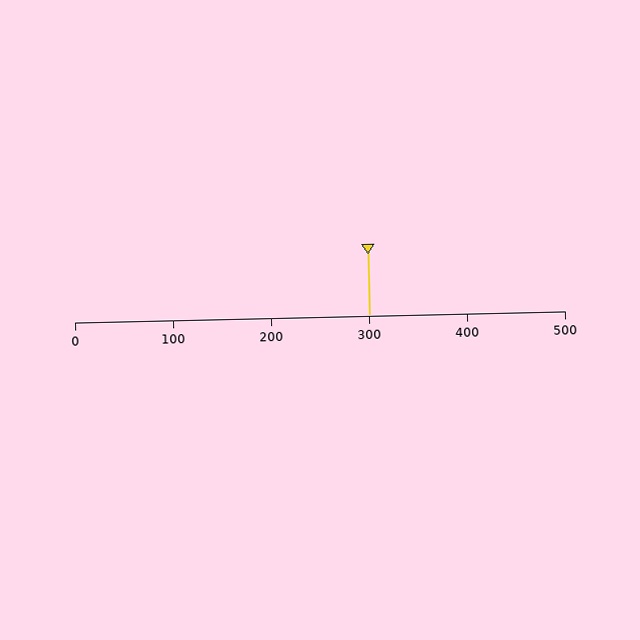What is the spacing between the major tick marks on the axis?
The major ticks are spaced 100 apart.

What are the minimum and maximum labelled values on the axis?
The axis runs from 0 to 500.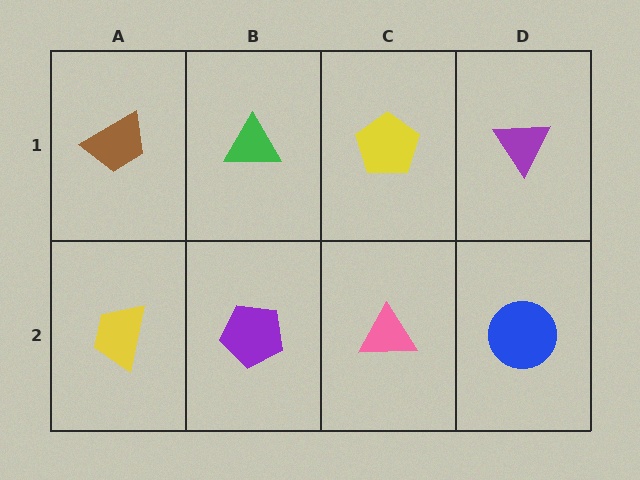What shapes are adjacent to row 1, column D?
A blue circle (row 2, column D), a yellow pentagon (row 1, column C).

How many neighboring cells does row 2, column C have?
3.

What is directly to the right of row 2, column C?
A blue circle.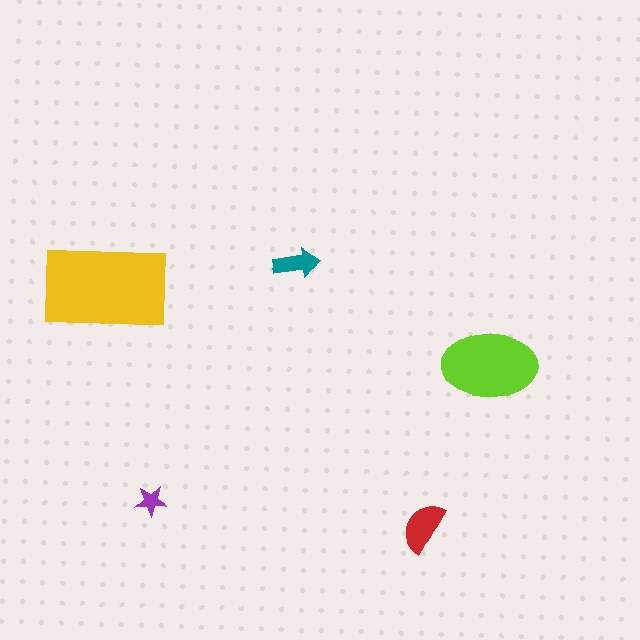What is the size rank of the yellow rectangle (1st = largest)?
1st.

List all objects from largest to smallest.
The yellow rectangle, the lime ellipse, the red semicircle, the teal arrow, the purple star.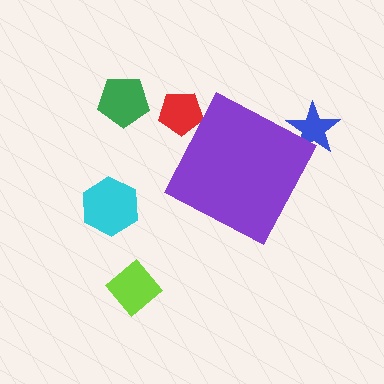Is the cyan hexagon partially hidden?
No, the cyan hexagon is fully visible.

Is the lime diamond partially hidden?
No, the lime diamond is fully visible.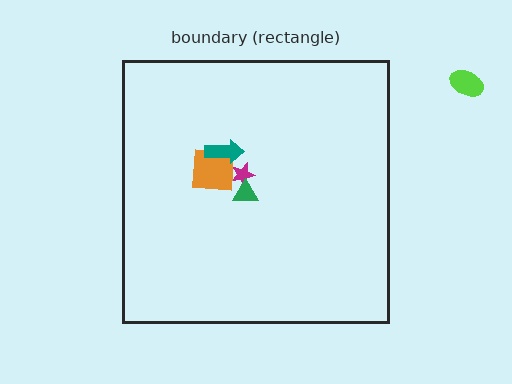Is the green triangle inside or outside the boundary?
Inside.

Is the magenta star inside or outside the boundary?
Inside.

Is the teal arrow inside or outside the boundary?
Inside.